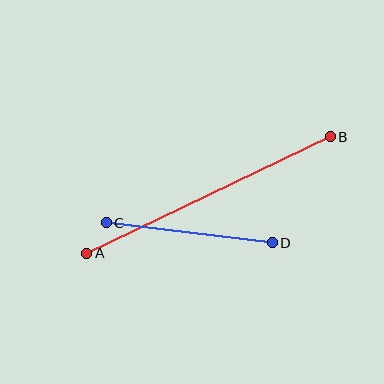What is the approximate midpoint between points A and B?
The midpoint is at approximately (208, 195) pixels.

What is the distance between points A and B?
The distance is approximately 270 pixels.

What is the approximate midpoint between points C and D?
The midpoint is at approximately (189, 233) pixels.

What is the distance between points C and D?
The distance is approximately 167 pixels.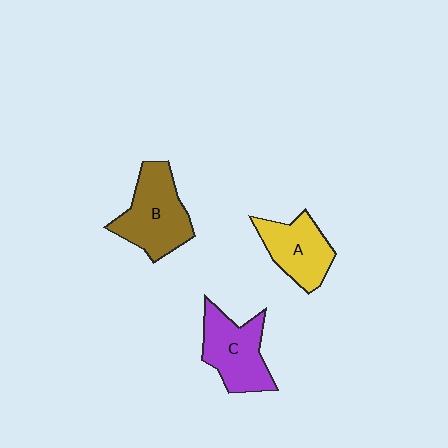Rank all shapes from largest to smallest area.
From largest to smallest: B (brown), C (purple), A (yellow).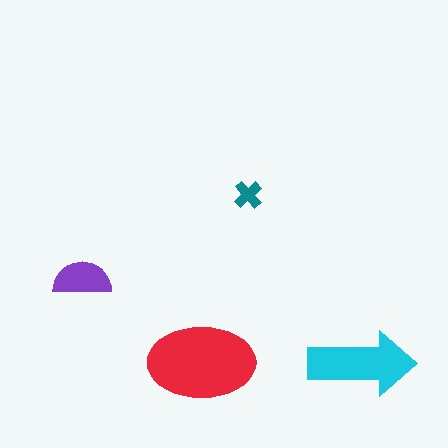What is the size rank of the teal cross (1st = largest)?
4th.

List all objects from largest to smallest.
The red ellipse, the cyan arrow, the purple semicircle, the teal cross.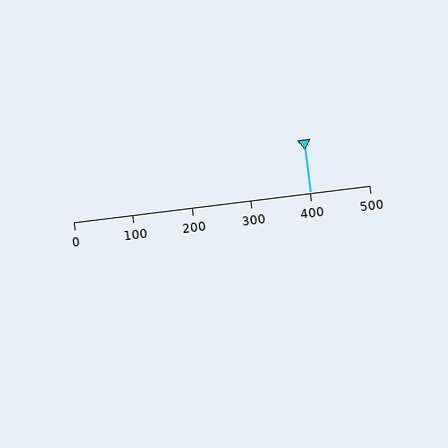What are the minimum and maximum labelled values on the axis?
The axis runs from 0 to 500.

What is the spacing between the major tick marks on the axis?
The major ticks are spaced 100 apart.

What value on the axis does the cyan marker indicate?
The marker indicates approximately 400.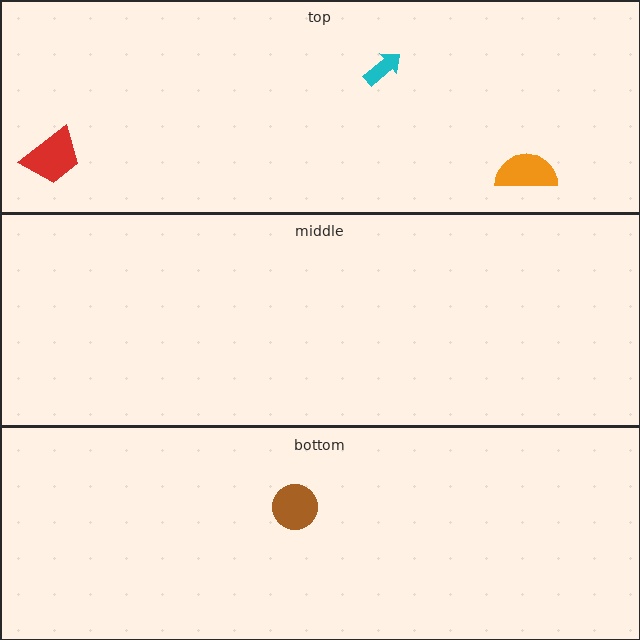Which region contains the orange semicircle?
The top region.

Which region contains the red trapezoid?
The top region.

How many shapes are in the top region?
3.